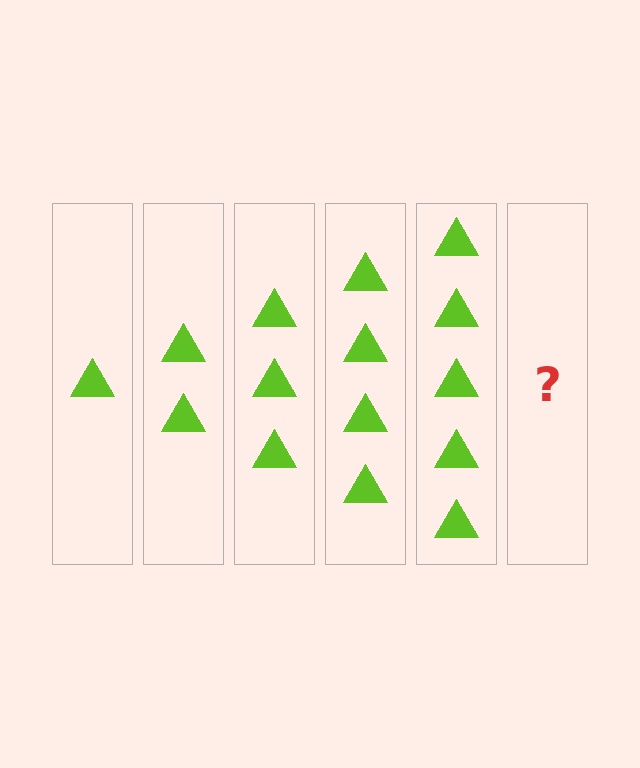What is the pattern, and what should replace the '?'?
The pattern is that each step adds one more triangle. The '?' should be 6 triangles.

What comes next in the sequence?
The next element should be 6 triangles.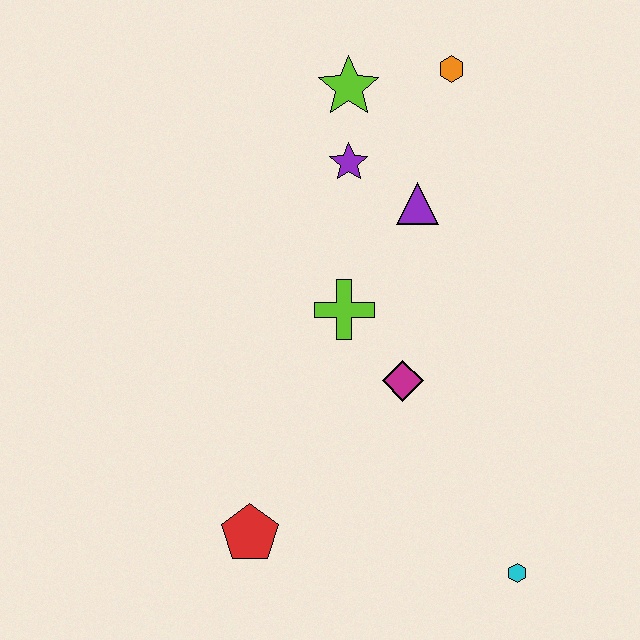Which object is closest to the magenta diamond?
The lime cross is closest to the magenta diamond.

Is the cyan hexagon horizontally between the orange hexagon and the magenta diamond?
No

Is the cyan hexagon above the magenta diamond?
No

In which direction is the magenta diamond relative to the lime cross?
The magenta diamond is below the lime cross.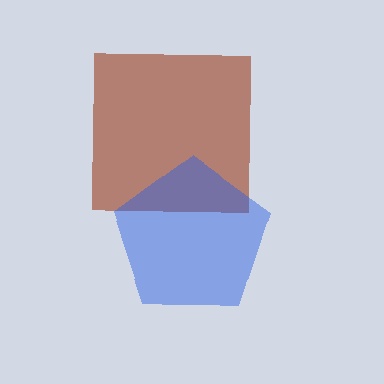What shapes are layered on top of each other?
The layered shapes are: a brown square, a blue pentagon.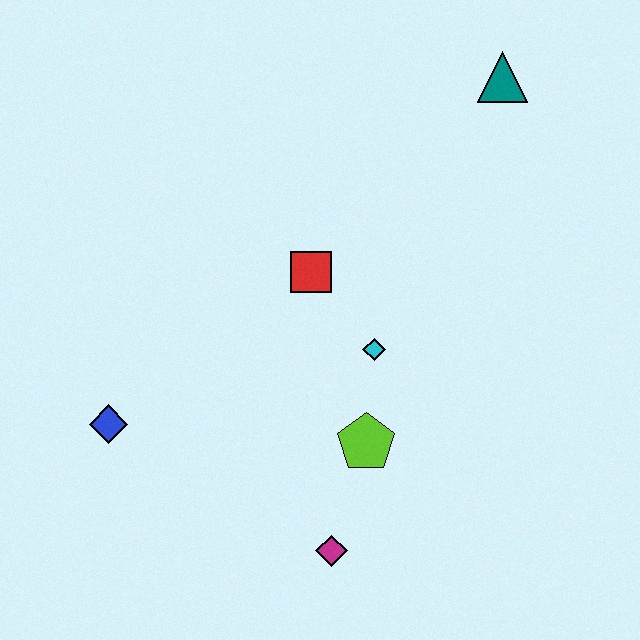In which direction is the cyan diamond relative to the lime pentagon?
The cyan diamond is above the lime pentagon.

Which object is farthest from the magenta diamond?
The teal triangle is farthest from the magenta diamond.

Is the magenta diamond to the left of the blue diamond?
No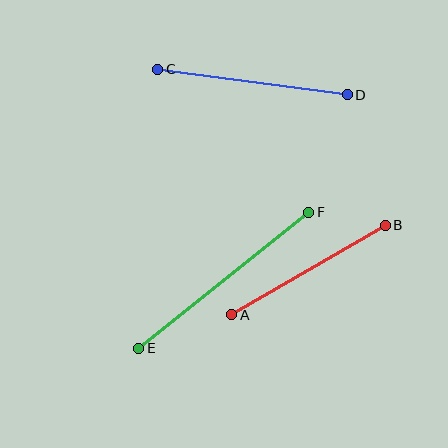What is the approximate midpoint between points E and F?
The midpoint is at approximately (224, 280) pixels.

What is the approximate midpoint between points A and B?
The midpoint is at approximately (309, 270) pixels.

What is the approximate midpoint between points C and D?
The midpoint is at approximately (253, 82) pixels.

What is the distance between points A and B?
The distance is approximately 177 pixels.